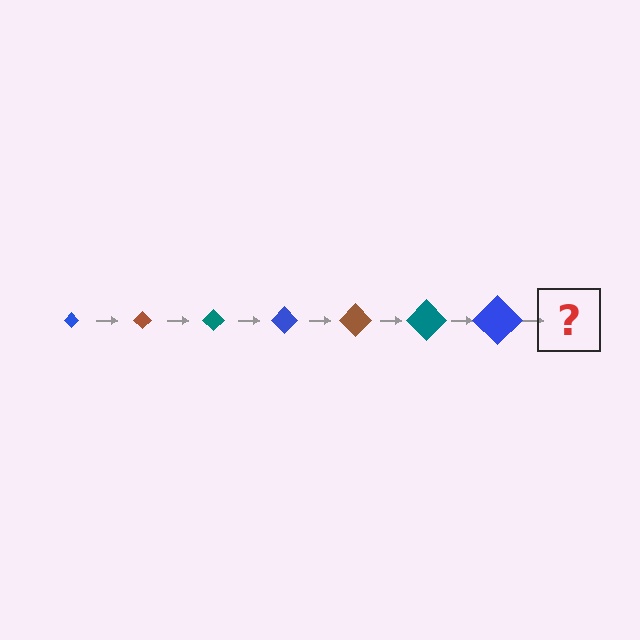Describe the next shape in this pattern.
It should be a brown diamond, larger than the previous one.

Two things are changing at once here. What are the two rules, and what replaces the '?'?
The two rules are that the diamond grows larger each step and the color cycles through blue, brown, and teal. The '?' should be a brown diamond, larger than the previous one.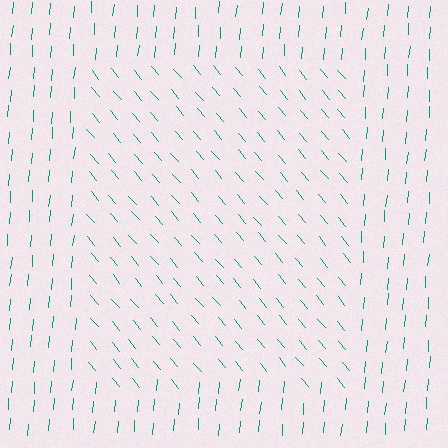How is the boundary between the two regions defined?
The boundary is defined purely by a change in line orientation (approximately 45 degrees difference). All lines are the same color and thickness.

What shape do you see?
I see a rectangle.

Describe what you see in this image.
The image is filled with small teal line segments. A rectangle region in the image has lines oriented differently from the surrounding lines, creating a visible texture boundary.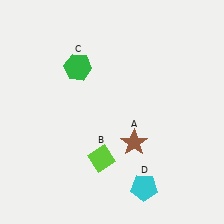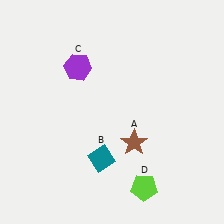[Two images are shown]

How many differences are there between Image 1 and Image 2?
There are 3 differences between the two images.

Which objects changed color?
B changed from lime to teal. C changed from green to purple. D changed from cyan to lime.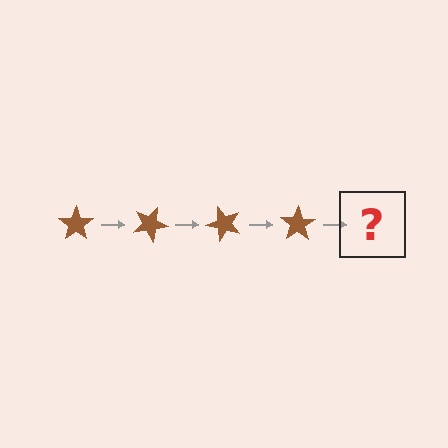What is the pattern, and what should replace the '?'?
The pattern is that the star rotates 25 degrees each step. The '?' should be a brown star rotated 100 degrees.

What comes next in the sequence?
The next element should be a brown star rotated 100 degrees.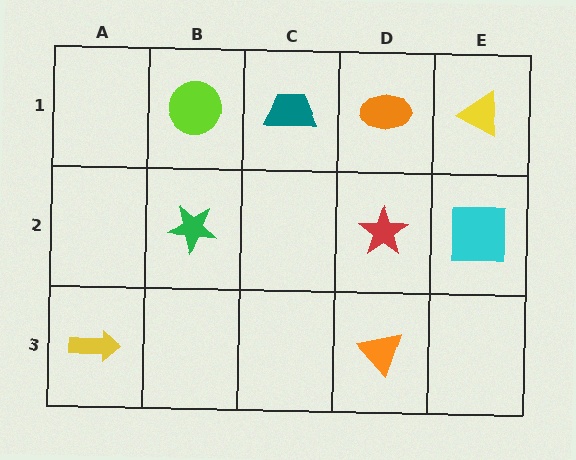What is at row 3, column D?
An orange triangle.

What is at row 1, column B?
A lime circle.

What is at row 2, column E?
A cyan square.